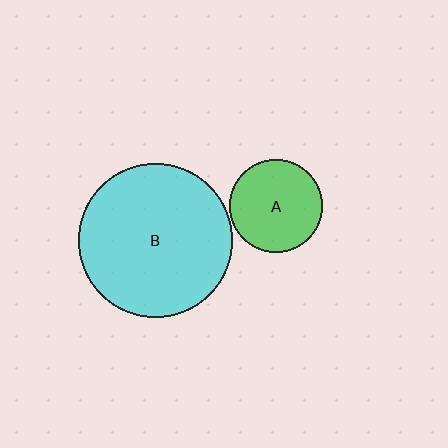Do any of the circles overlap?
No, none of the circles overlap.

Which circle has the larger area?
Circle B (cyan).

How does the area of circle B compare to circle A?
Approximately 2.8 times.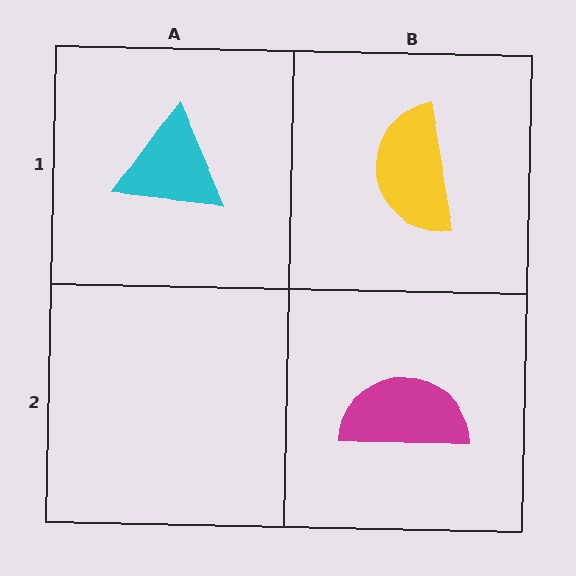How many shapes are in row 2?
1 shape.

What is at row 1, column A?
A cyan triangle.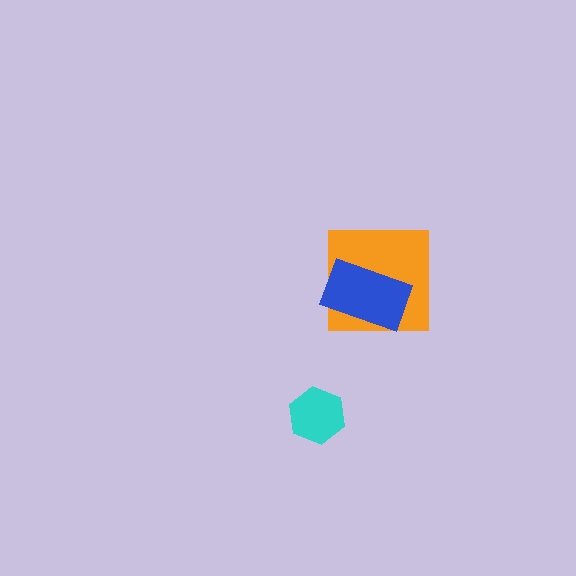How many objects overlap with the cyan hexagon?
0 objects overlap with the cyan hexagon.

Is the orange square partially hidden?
Yes, it is partially covered by another shape.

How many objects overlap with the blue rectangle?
1 object overlaps with the blue rectangle.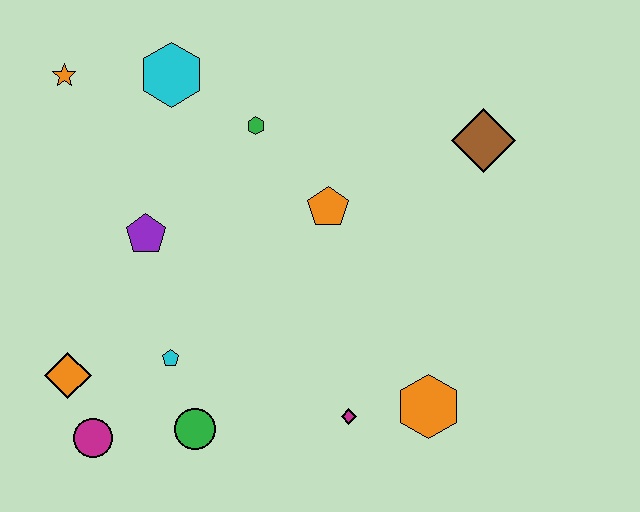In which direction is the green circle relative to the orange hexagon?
The green circle is to the left of the orange hexagon.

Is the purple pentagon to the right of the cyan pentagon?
No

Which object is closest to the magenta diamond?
The orange hexagon is closest to the magenta diamond.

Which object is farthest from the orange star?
The orange hexagon is farthest from the orange star.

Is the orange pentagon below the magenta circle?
No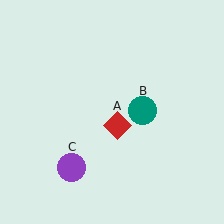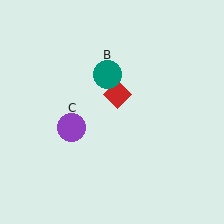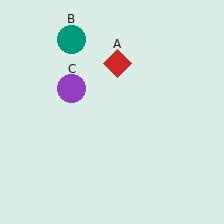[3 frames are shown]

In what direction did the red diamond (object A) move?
The red diamond (object A) moved up.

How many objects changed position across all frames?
3 objects changed position: red diamond (object A), teal circle (object B), purple circle (object C).